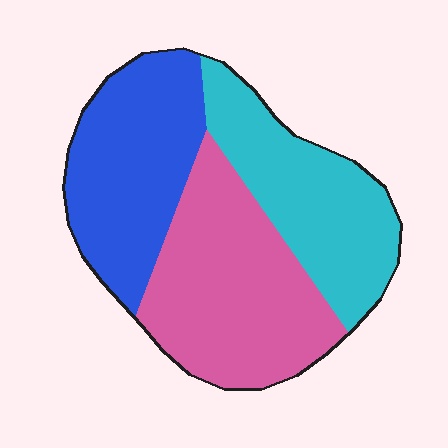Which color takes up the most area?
Pink, at roughly 40%.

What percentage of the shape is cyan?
Cyan takes up about one third (1/3) of the shape.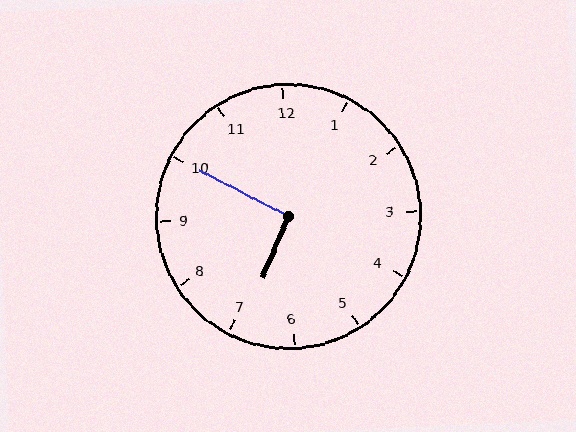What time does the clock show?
6:50.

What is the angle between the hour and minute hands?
Approximately 95 degrees.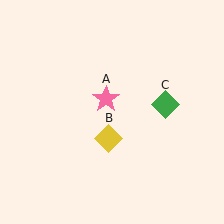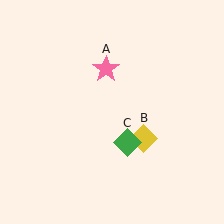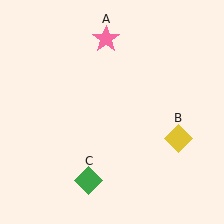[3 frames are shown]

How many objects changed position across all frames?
3 objects changed position: pink star (object A), yellow diamond (object B), green diamond (object C).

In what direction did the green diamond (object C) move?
The green diamond (object C) moved down and to the left.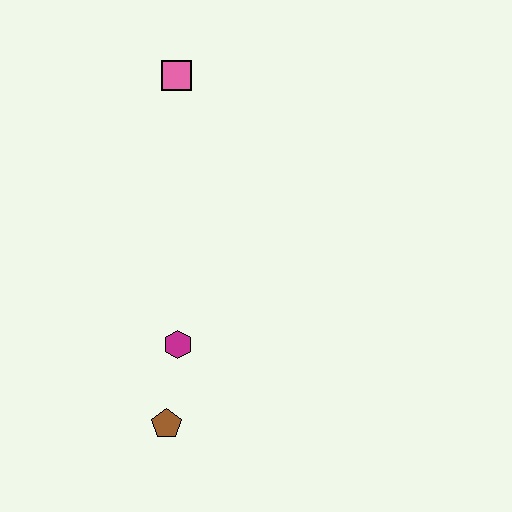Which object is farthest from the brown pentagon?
The pink square is farthest from the brown pentagon.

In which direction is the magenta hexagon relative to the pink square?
The magenta hexagon is below the pink square.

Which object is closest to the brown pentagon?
The magenta hexagon is closest to the brown pentagon.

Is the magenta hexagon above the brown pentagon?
Yes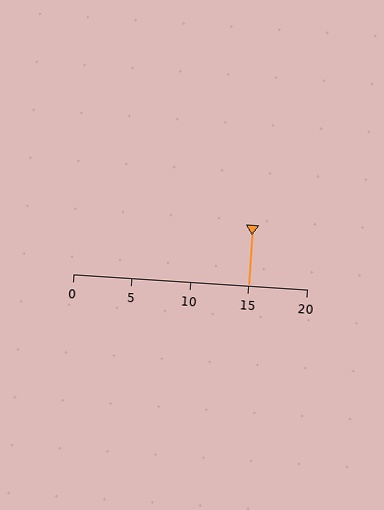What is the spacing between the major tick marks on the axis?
The major ticks are spaced 5 apart.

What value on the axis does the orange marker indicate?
The marker indicates approximately 15.